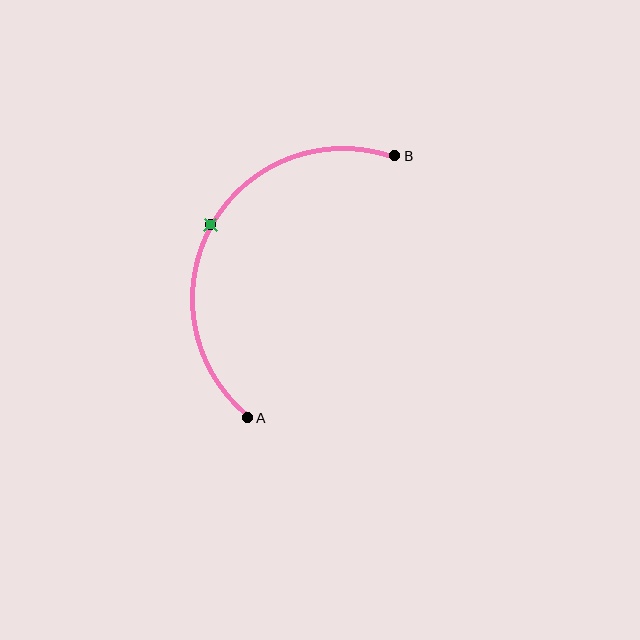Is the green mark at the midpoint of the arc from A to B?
Yes. The green mark lies on the arc at equal arc-length from both A and B — it is the arc midpoint.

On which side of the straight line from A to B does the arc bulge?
The arc bulges to the left of the straight line connecting A and B.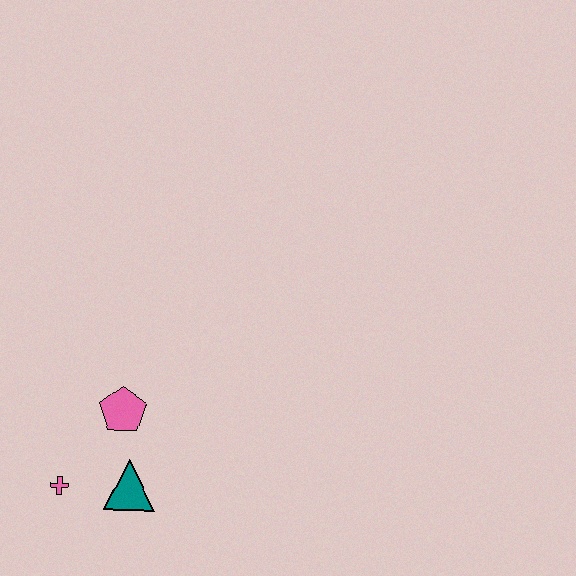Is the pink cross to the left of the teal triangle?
Yes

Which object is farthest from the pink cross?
The pink pentagon is farthest from the pink cross.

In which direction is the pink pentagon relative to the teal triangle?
The pink pentagon is above the teal triangle.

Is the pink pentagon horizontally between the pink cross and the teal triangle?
Yes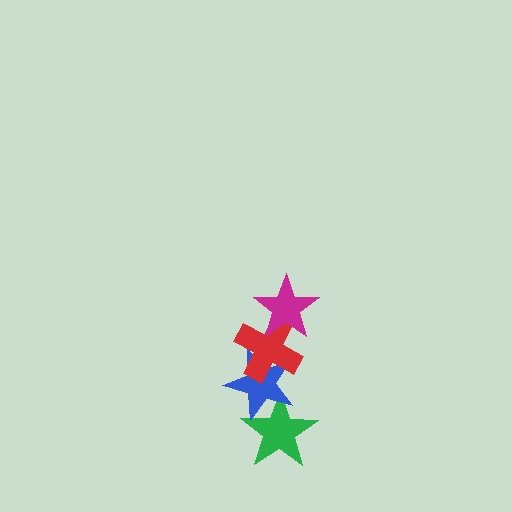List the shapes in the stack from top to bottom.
From top to bottom: the magenta star, the red cross, the blue star, the green star.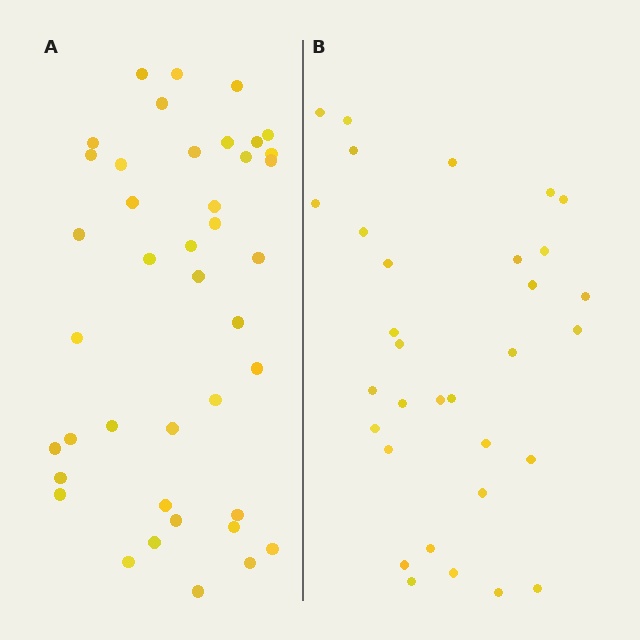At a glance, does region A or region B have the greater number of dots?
Region A (the left region) has more dots.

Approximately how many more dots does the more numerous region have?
Region A has roughly 8 or so more dots than region B.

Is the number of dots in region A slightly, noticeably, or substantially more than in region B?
Region A has noticeably more, but not dramatically so. The ratio is roughly 1.3 to 1.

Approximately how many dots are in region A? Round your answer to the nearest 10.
About 40 dots. (The exact count is 41, which rounds to 40.)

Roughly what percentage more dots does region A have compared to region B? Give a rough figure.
About 30% more.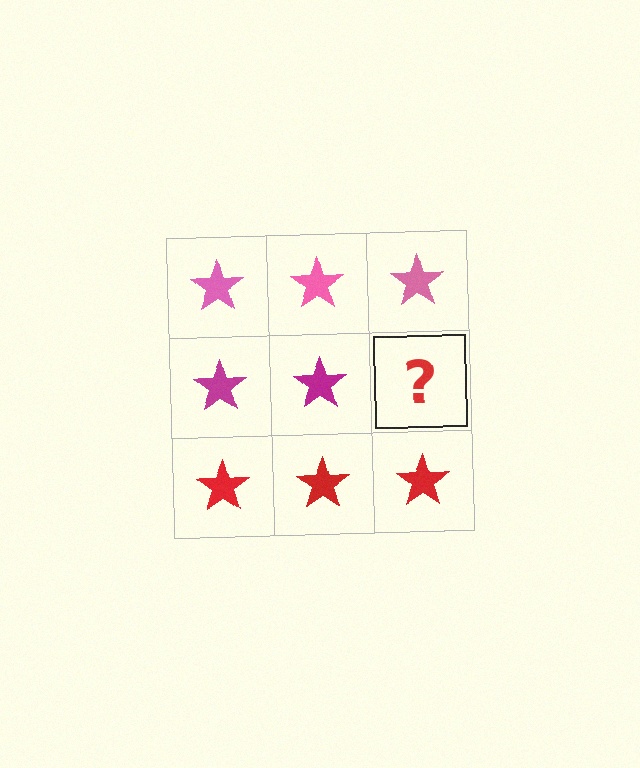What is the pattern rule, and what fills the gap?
The rule is that each row has a consistent color. The gap should be filled with a magenta star.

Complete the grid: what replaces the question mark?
The question mark should be replaced with a magenta star.